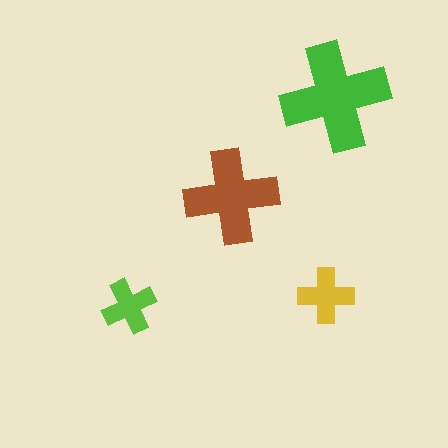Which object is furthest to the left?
The lime cross is leftmost.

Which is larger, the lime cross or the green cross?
The green one.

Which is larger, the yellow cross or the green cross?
The green one.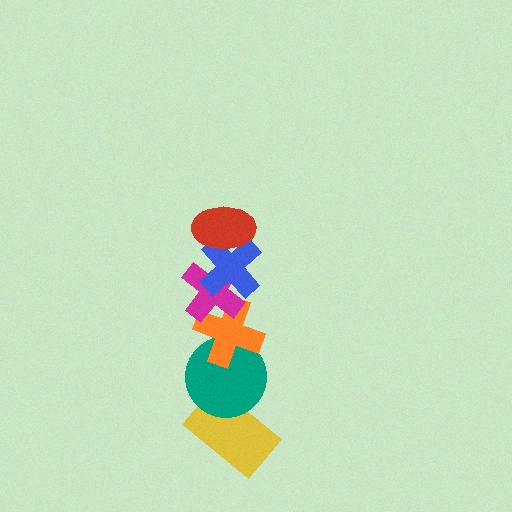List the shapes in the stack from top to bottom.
From top to bottom: the red ellipse, the blue cross, the magenta cross, the orange cross, the teal circle, the yellow rectangle.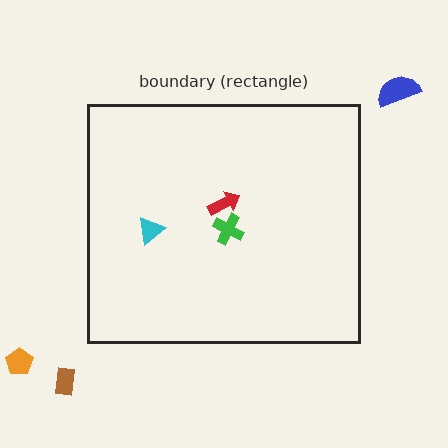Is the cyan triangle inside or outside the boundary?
Inside.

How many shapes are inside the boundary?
3 inside, 3 outside.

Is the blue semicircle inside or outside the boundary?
Outside.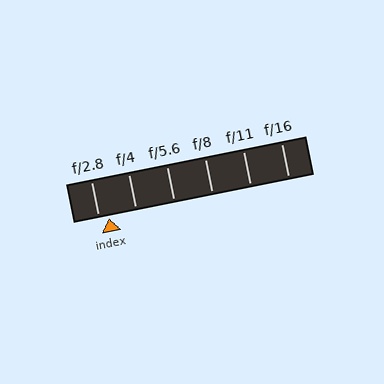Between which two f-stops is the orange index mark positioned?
The index mark is between f/2.8 and f/4.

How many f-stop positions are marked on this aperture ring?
There are 6 f-stop positions marked.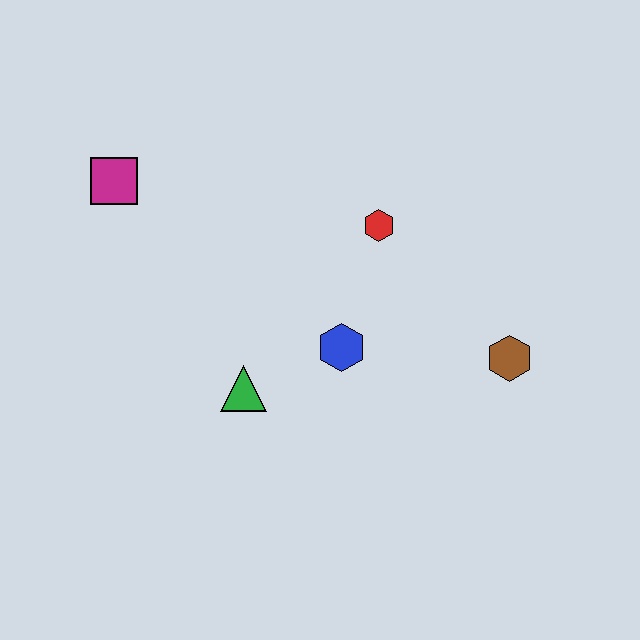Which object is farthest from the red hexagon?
The magenta square is farthest from the red hexagon.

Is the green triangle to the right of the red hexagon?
No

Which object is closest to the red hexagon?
The blue hexagon is closest to the red hexagon.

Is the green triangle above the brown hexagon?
No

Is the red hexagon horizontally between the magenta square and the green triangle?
No